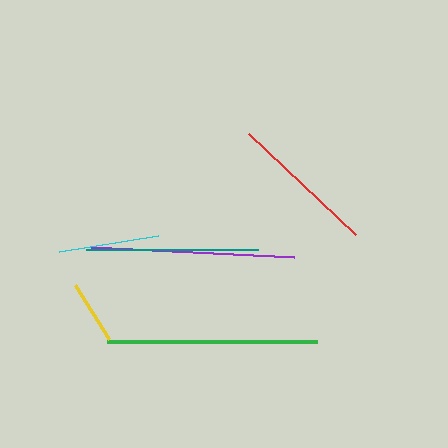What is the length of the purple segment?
The purple segment is approximately 204 pixels long.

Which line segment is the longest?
The green line is the longest at approximately 210 pixels.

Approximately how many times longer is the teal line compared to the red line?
The teal line is approximately 1.2 times the length of the red line.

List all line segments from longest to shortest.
From longest to shortest: green, purple, teal, red, cyan, yellow.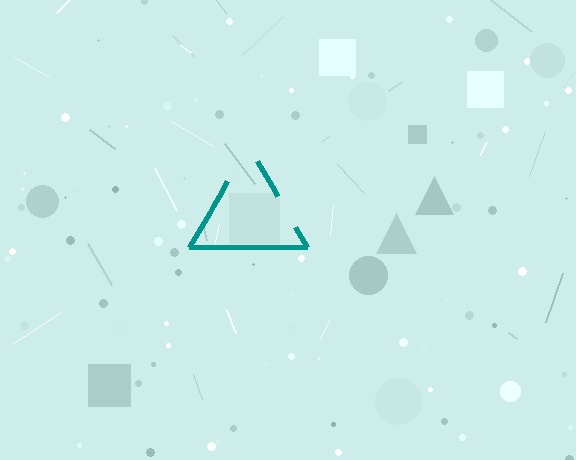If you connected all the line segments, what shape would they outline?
They would outline a triangle.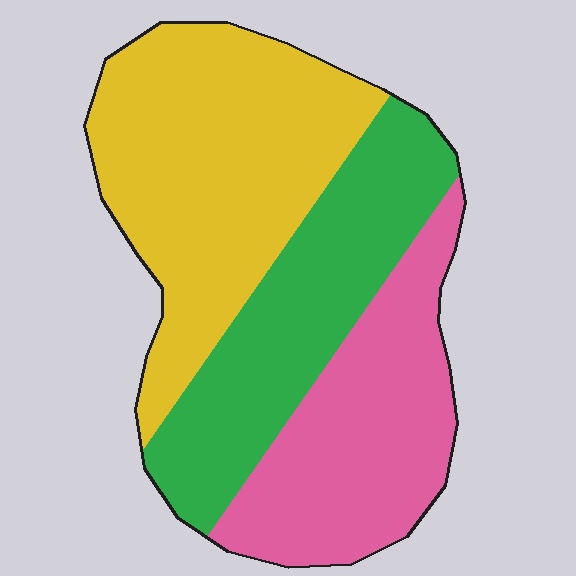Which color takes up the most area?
Yellow, at roughly 40%.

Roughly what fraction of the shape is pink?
Pink covers roughly 30% of the shape.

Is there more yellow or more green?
Yellow.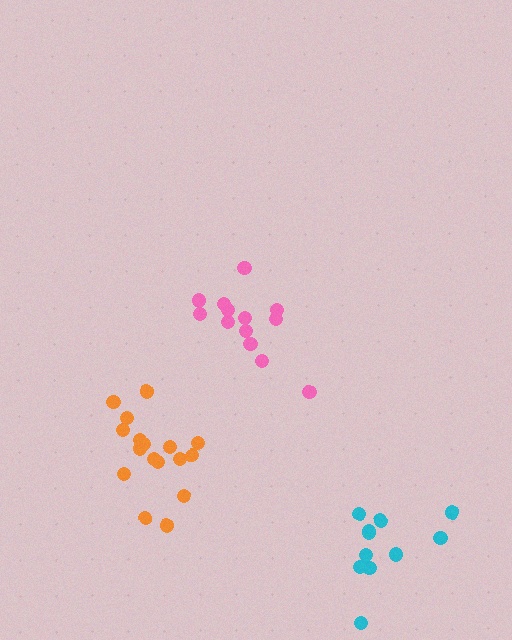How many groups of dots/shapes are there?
There are 3 groups.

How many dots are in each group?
Group 1: 11 dots, Group 2: 17 dots, Group 3: 13 dots (41 total).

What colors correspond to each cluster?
The clusters are colored: cyan, orange, pink.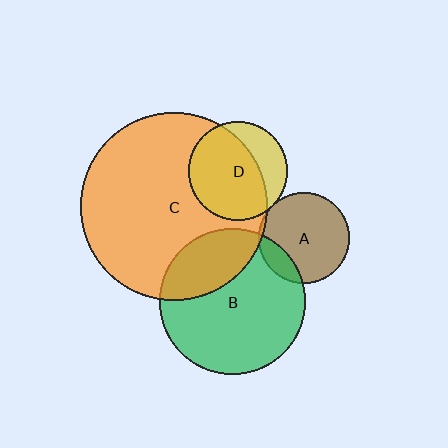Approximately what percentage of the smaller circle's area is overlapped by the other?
Approximately 70%.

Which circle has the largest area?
Circle C (orange).